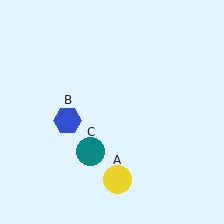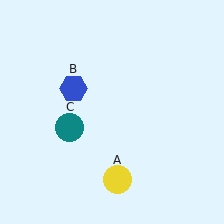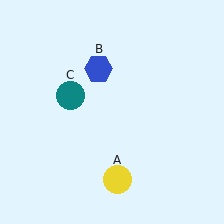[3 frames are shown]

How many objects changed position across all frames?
2 objects changed position: blue hexagon (object B), teal circle (object C).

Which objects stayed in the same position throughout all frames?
Yellow circle (object A) remained stationary.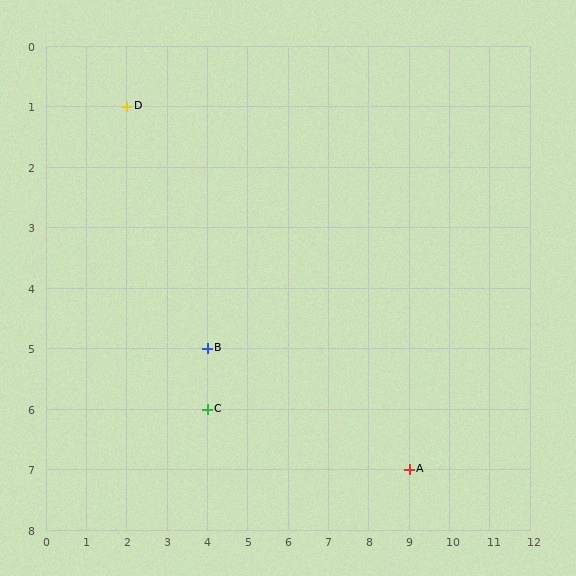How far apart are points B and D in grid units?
Points B and D are 2 columns and 4 rows apart (about 4.5 grid units diagonally).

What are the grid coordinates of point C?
Point C is at grid coordinates (4, 6).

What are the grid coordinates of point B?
Point B is at grid coordinates (4, 5).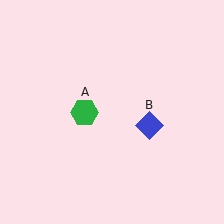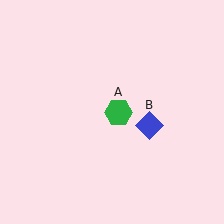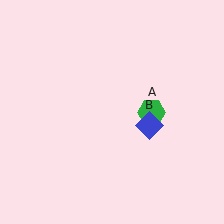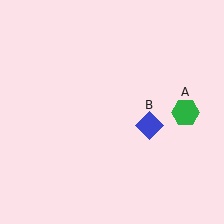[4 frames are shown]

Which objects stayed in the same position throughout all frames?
Blue diamond (object B) remained stationary.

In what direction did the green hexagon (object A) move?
The green hexagon (object A) moved right.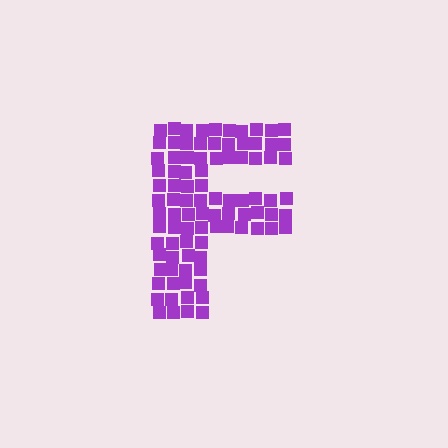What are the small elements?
The small elements are squares.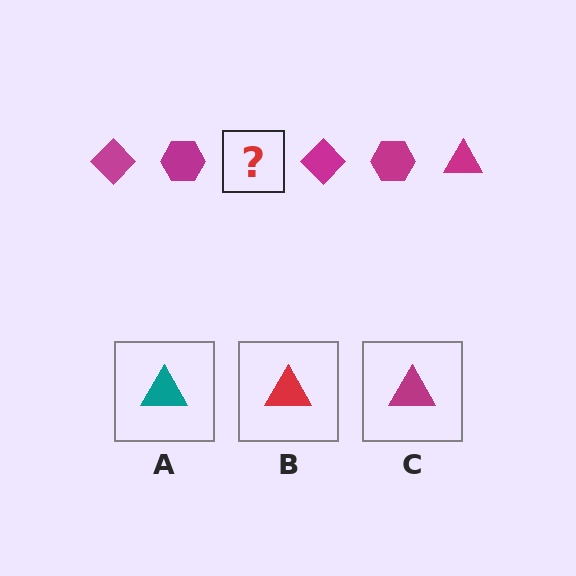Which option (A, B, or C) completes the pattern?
C.